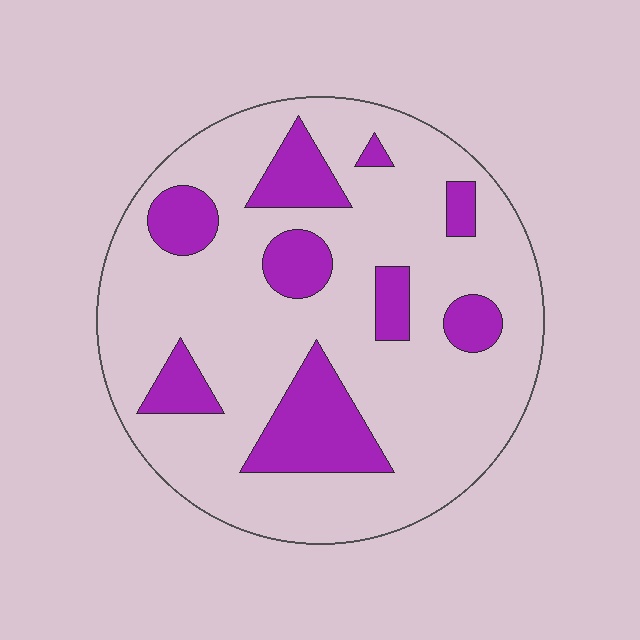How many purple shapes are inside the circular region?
9.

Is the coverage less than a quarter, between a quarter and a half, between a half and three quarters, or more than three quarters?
Less than a quarter.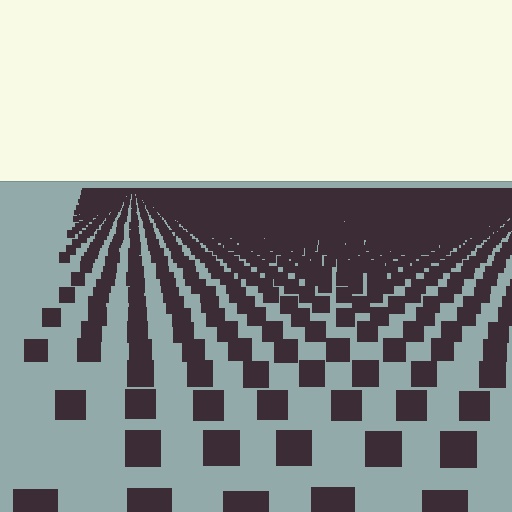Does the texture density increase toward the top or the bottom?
Density increases toward the top.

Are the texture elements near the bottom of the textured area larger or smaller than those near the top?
Larger. Near the bottom, elements are closer to the viewer and appear at a bigger on-screen size.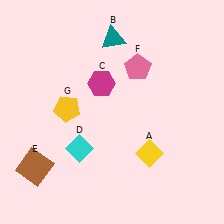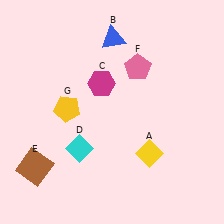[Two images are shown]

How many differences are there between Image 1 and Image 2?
There is 1 difference between the two images.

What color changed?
The triangle (B) changed from teal in Image 1 to blue in Image 2.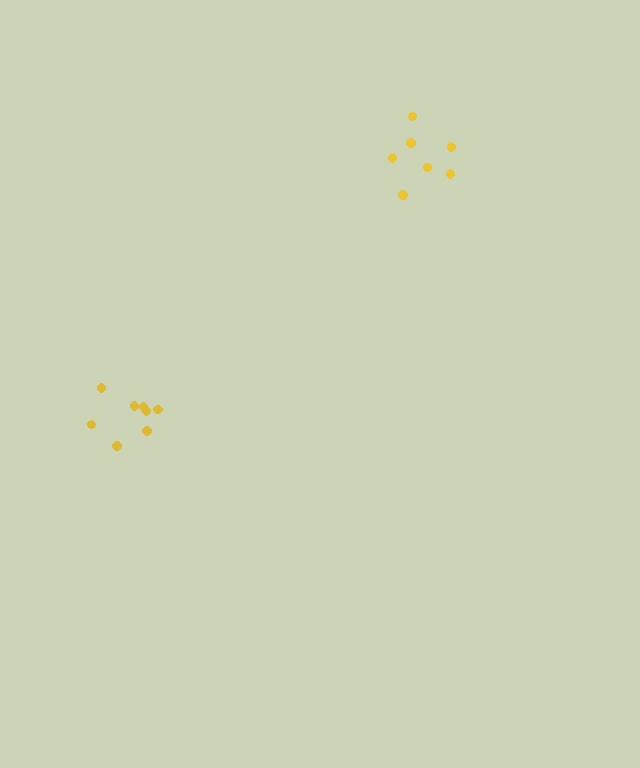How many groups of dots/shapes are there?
There are 2 groups.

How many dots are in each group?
Group 1: 8 dots, Group 2: 7 dots (15 total).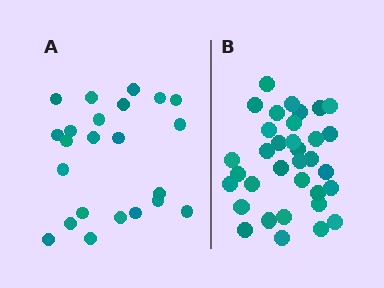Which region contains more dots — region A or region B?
Region B (the right region) has more dots.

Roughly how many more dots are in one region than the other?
Region B has roughly 12 or so more dots than region A.